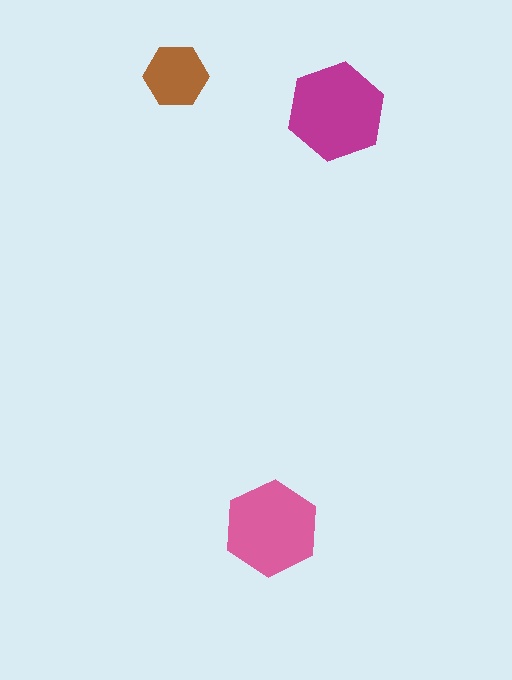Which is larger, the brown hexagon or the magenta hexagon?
The magenta one.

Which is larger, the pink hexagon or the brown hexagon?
The pink one.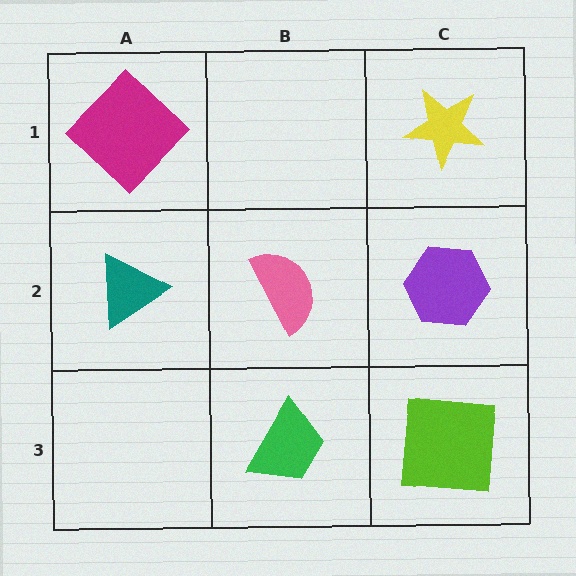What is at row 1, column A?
A magenta diamond.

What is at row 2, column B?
A pink semicircle.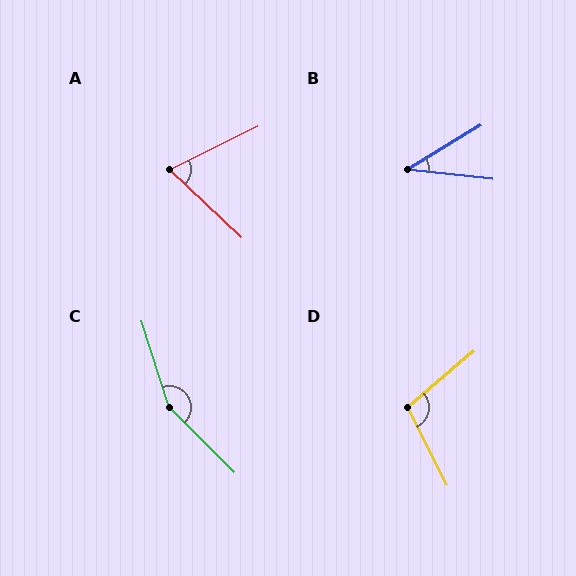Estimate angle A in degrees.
Approximately 70 degrees.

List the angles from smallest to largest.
B (38°), A (70°), D (103°), C (153°).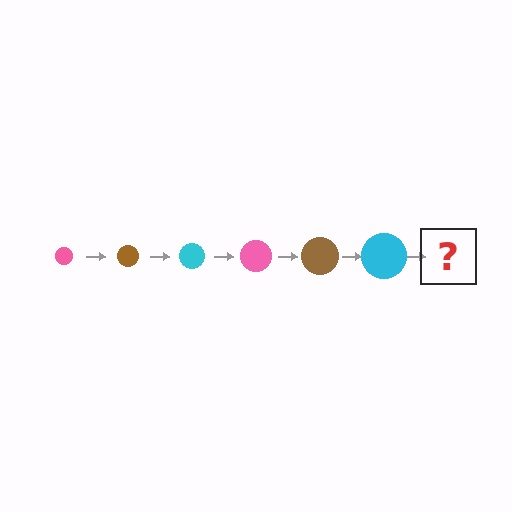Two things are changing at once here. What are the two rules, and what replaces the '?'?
The two rules are that the circle grows larger each step and the color cycles through pink, brown, and cyan. The '?' should be a pink circle, larger than the previous one.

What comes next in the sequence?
The next element should be a pink circle, larger than the previous one.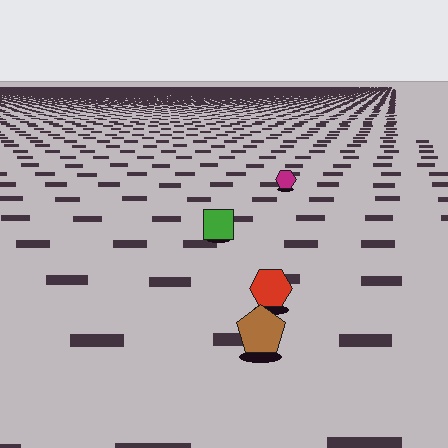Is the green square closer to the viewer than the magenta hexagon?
Yes. The green square is closer — you can tell from the texture gradient: the ground texture is coarser near it.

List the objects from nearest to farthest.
From nearest to farthest: the brown pentagon, the red hexagon, the green square, the magenta hexagon.